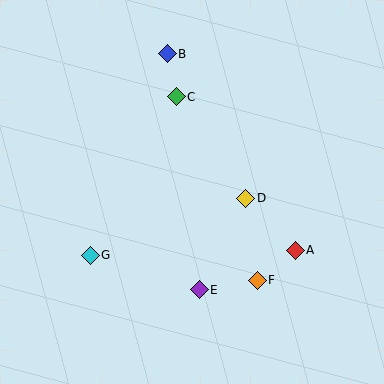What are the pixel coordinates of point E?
Point E is at (199, 290).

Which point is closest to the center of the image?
Point D at (246, 198) is closest to the center.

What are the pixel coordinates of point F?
Point F is at (257, 280).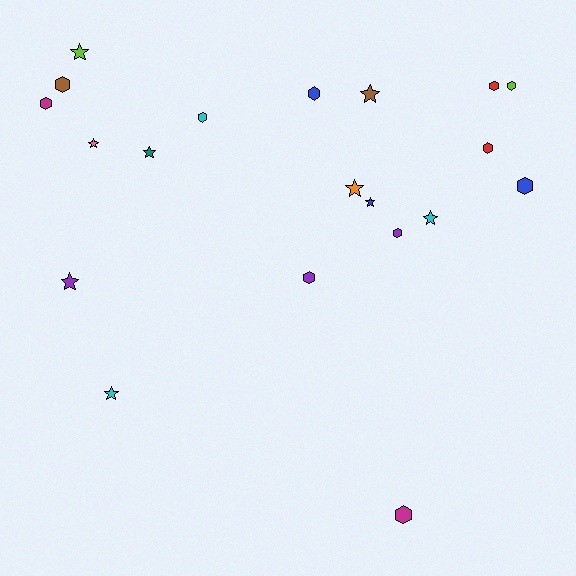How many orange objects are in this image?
There is 1 orange object.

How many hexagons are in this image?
There are 11 hexagons.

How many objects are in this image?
There are 20 objects.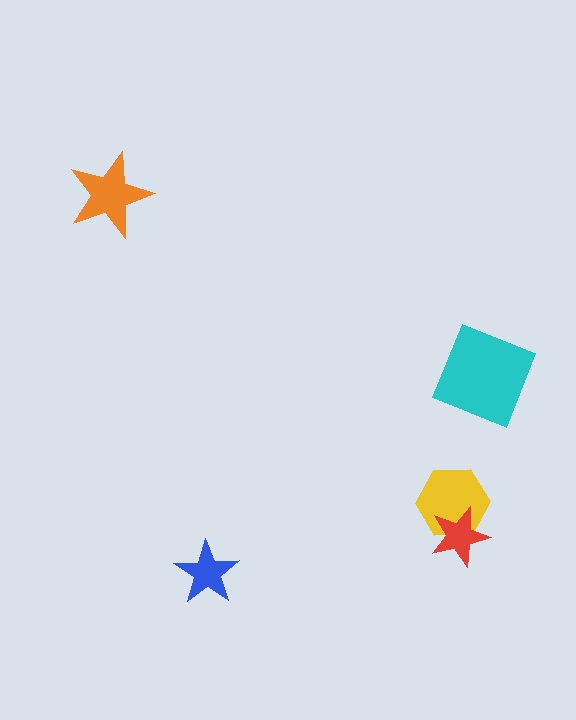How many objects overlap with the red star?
1 object overlaps with the red star.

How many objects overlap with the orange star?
0 objects overlap with the orange star.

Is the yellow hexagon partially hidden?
Yes, it is partially covered by another shape.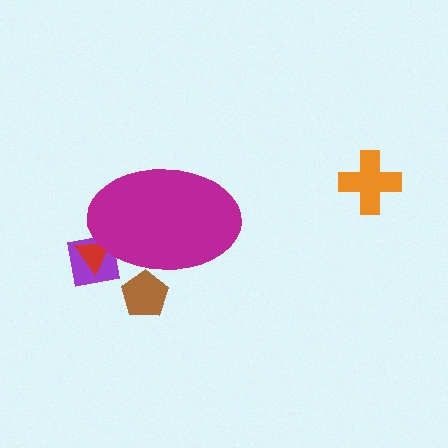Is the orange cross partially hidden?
No, the orange cross is fully visible.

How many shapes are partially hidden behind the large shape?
3 shapes are partially hidden.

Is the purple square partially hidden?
Yes, the purple square is partially hidden behind the magenta ellipse.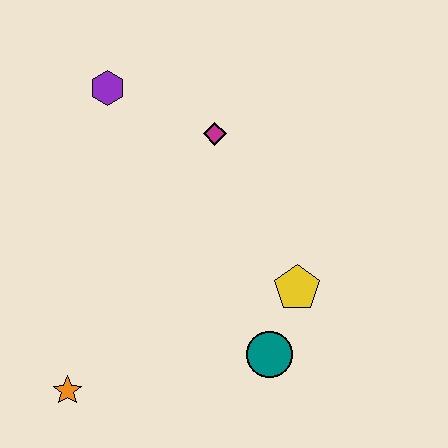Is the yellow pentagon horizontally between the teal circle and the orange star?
No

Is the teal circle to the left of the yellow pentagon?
Yes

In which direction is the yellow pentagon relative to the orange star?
The yellow pentagon is to the right of the orange star.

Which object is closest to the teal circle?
The yellow pentagon is closest to the teal circle.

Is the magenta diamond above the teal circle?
Yes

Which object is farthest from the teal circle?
The purple hexagon is farthest from the teal circle.